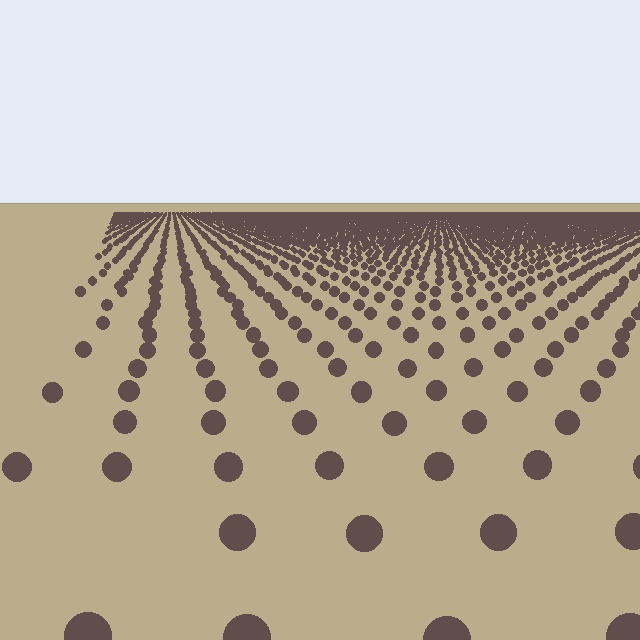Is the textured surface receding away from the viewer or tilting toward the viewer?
The surface is receding away from the viewer. Texture elements get smaller and denser toward the top.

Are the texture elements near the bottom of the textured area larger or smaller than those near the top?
Larger. Near the bottom, elements are closer to the viewer and appear at a bigger on-screen size.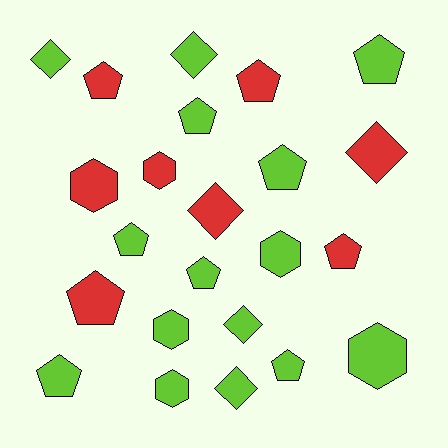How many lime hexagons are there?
There are 4 lime hexagons.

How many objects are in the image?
There are 23 objects.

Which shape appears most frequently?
Pentagon, with 11 objects.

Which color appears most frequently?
Lime, with 15 objects.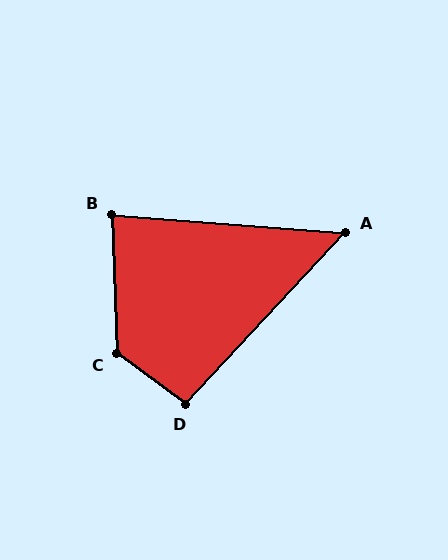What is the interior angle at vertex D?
Approximately 96 degrees (obtuse).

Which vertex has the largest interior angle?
C, at approximately 129 degrees.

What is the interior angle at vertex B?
Approximately 84 degrees (acute).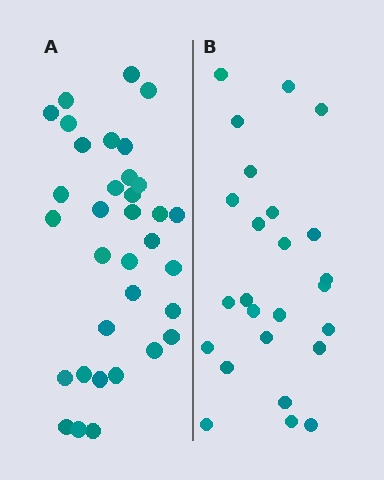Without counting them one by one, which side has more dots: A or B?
Region A (the left region) has more dots.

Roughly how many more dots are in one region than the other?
Region A has roughly 8 or so more dots than region B.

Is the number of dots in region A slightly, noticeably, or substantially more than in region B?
Region A has noticeably more, but not dramatically so. The ratio is roughly 1.4 to 1.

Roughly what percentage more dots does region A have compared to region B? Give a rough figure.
About 35% more.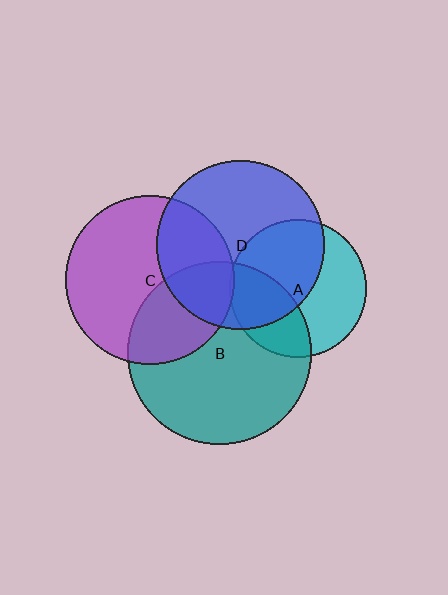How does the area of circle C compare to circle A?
Approximately 1.5 times.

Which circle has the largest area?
Circle B (teal).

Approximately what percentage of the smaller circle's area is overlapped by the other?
Approximately 35%.